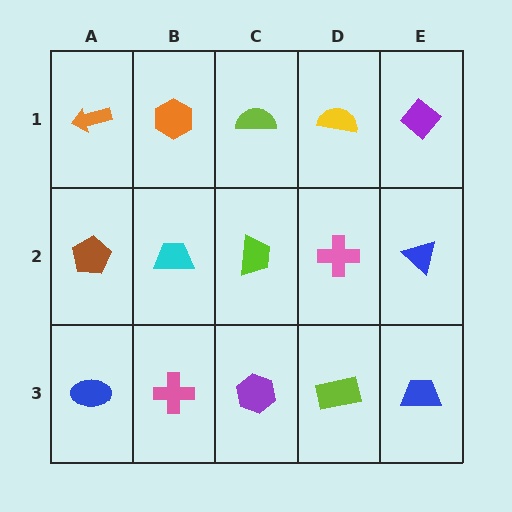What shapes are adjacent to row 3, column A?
A brown pentagon (row 2, column A), a pink cross (row 3, column B).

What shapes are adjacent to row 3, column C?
A lime trapezoid (row 2, column C), a pink cross (row 3, column B), a lime rectangle (row 3, column D).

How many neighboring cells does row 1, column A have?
2.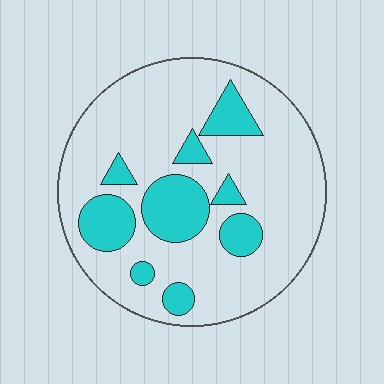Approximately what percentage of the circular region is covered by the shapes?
Approximately 25%.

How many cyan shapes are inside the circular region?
9.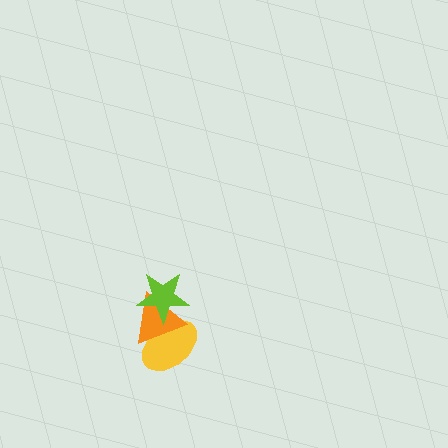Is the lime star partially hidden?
No, no other shape covers it.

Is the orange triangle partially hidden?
Yes, it is partially covered by another shape.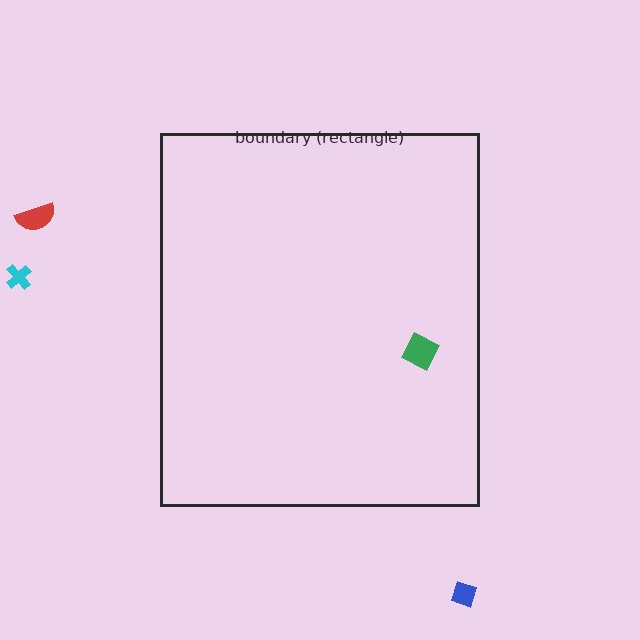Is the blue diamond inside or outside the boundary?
Outside.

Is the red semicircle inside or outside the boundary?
Outside.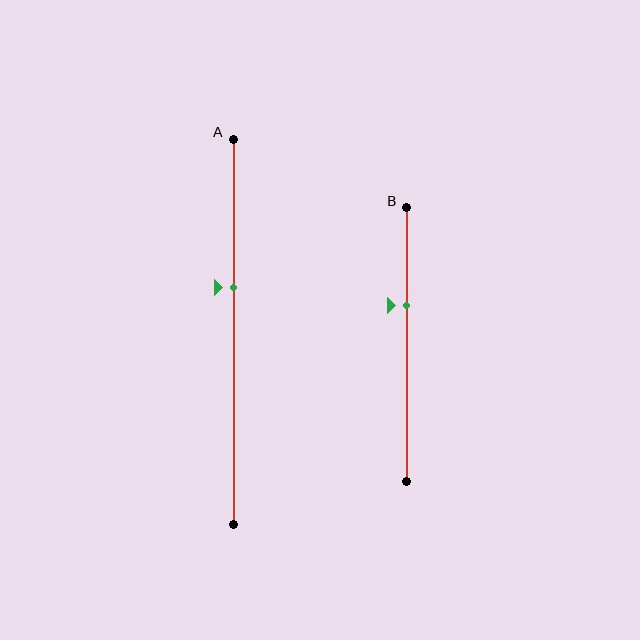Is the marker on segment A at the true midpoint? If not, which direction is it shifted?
No, the marker on segment A is shifted upward by about 12% of the segment length.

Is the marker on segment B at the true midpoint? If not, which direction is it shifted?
No, the marker on segment B is shifted upward by about 14% of the segment length.